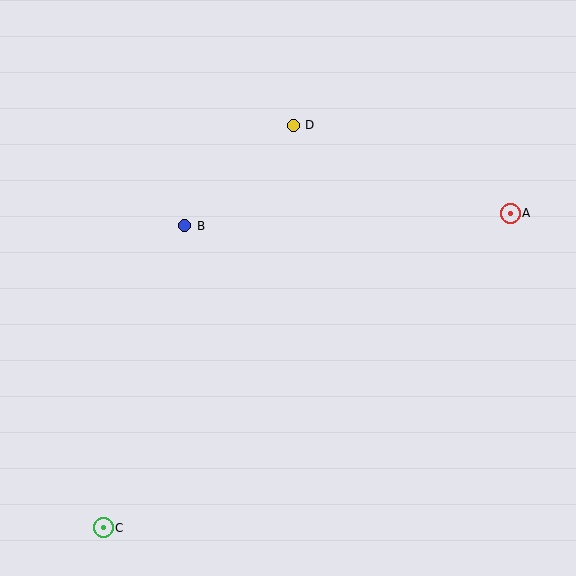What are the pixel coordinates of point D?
Point D is at (293, 125).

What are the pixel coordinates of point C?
Point C is at (103, 528).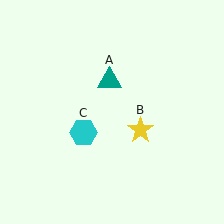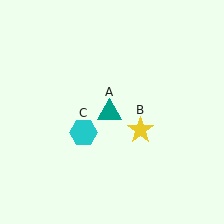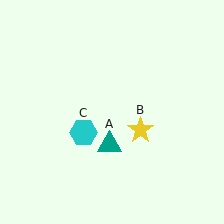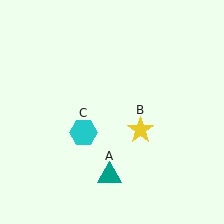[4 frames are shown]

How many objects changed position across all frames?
1 object changed position: teal triangle (object A).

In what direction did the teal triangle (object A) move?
The teal triangle (object A) moved down.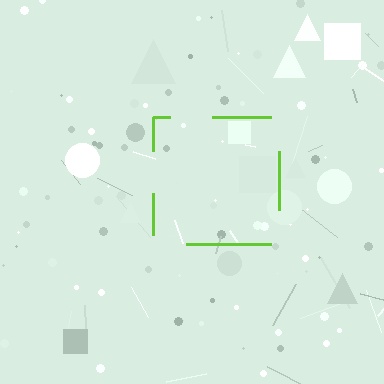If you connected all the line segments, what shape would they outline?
They would outline a square.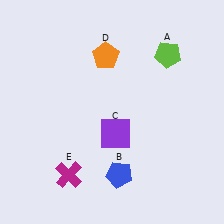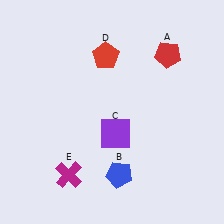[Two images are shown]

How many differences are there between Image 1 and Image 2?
There are 2 differences between the two images.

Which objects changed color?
A changed from lime to red. D changed from orange to red.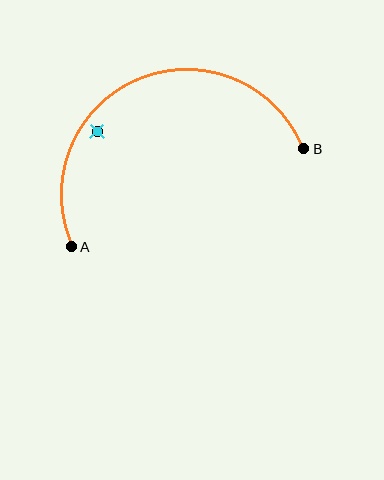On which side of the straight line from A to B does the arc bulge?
The arc bulges above the straight line connecting A and B.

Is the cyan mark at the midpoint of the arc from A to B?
No — the cyan mark does not lie on the arc at all. It sits slightly inside the curve.